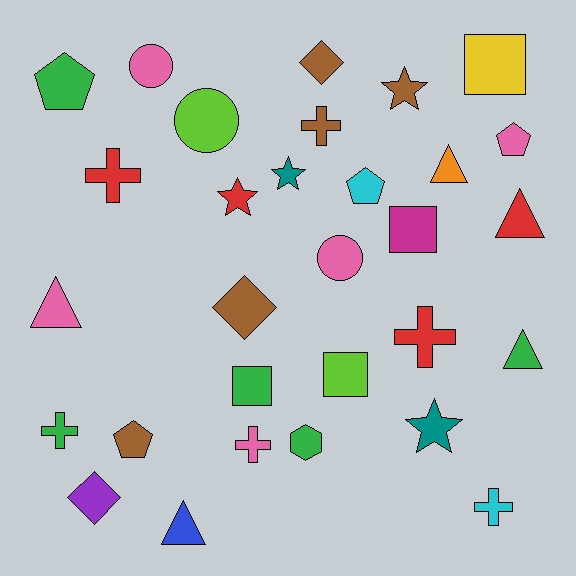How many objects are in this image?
There are 30 objects.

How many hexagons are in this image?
There is 1 hexagon.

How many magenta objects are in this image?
There is 1 magenta object.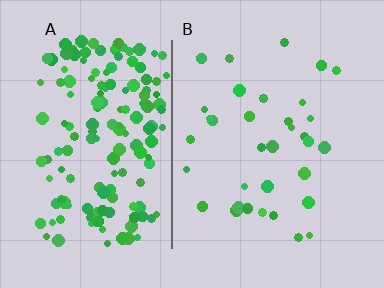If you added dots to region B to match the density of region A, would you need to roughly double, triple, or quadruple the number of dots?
Approximately quadruple.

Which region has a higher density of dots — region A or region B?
A (the left).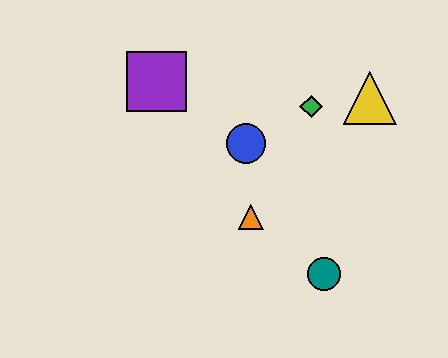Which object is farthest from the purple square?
The teal circle is farthest from the purple square.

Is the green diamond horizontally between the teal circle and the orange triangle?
Yes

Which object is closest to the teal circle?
The orange triangle is closest to the teal circle.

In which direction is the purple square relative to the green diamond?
The purple square is to the left of the green diamond.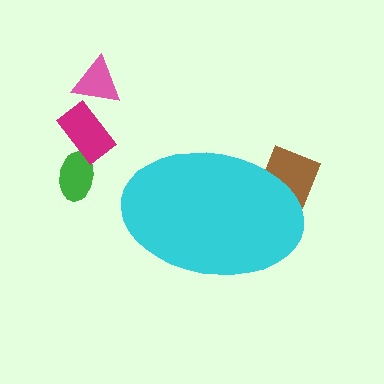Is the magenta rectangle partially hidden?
No, the magenta rectangle is fully visible.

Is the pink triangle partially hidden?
No, the pink triangle is fully visible.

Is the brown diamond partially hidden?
Yes, the brown diamond is partially hidden behind the cyan ellipse.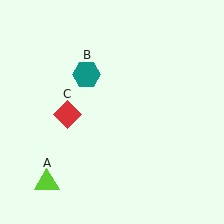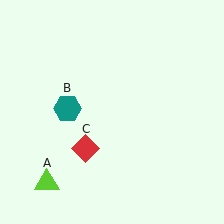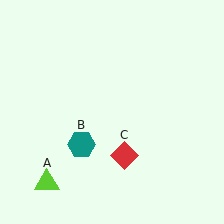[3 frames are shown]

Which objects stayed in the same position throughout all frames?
Lime triangle (object A) remained stationary.